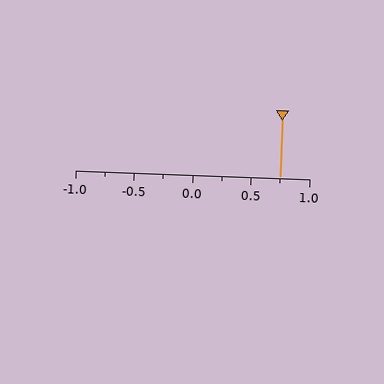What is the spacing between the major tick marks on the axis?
The major ticks are spaced 0.5 apart.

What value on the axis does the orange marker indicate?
The marker indicates approximately 0.75.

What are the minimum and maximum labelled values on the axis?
The axis runs from -1.0 to 1.0.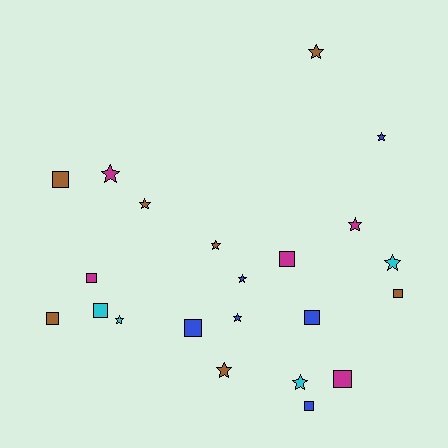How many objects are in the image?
There are 22 objects.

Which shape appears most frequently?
Star, with 12 objects.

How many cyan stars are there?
There are 3 cyan stars.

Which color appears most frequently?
Brown, with 7 objects.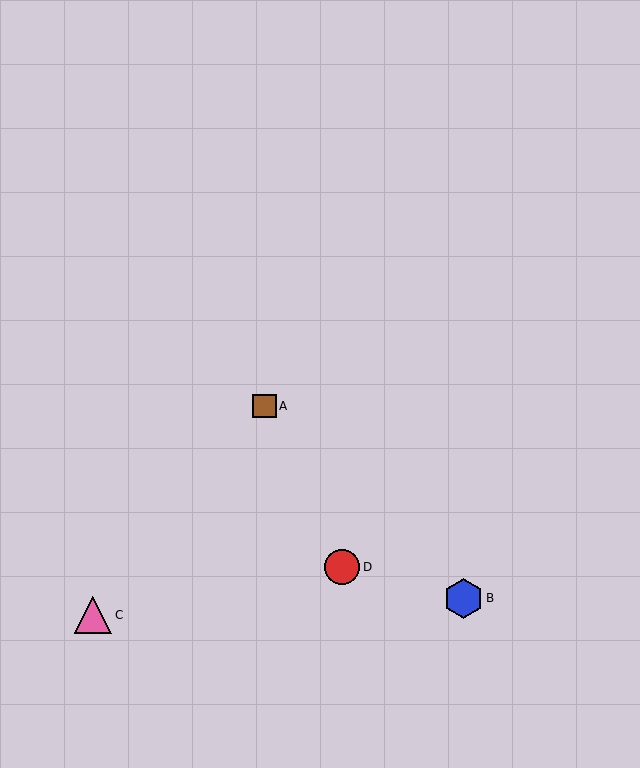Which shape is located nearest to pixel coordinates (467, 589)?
The blue hexagon (labeled B) at (464, 599) is nearest to that location.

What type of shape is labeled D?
Shape D is a red circle.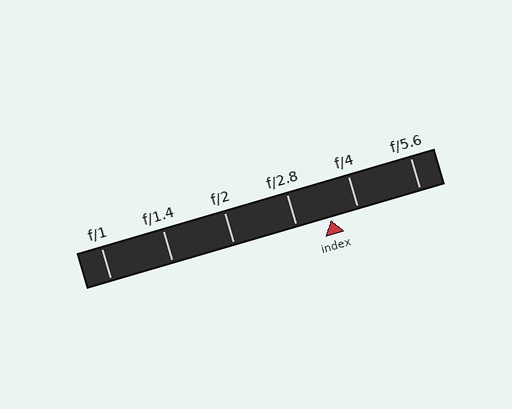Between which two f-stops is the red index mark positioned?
The index mark is between f/2.8 and f/4.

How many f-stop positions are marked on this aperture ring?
There are 6 f-stop positions marked.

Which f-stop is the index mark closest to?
The index mark is closest to f/4.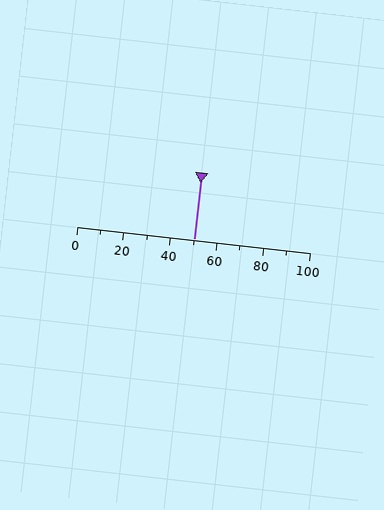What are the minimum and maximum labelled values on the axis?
The axis runs from 0 to 100.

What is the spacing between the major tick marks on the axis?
The major ticks are spaced 20 apart.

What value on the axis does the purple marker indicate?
The marker indicates approximately 50.